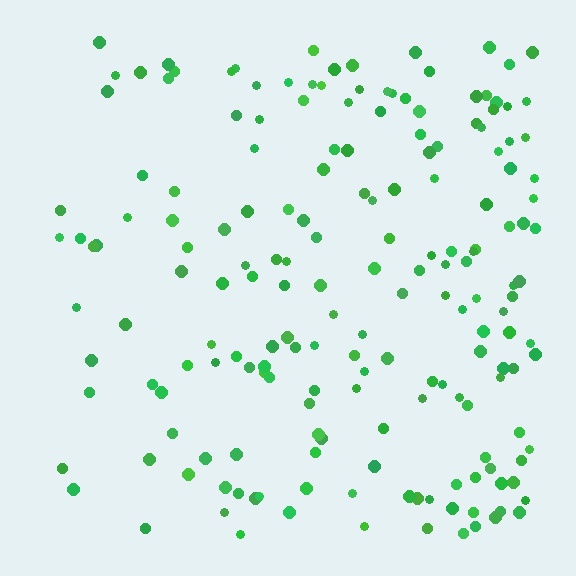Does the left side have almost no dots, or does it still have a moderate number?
Still a moderate number, just noticeably fewer than the right.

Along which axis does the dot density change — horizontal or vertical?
Horizontal.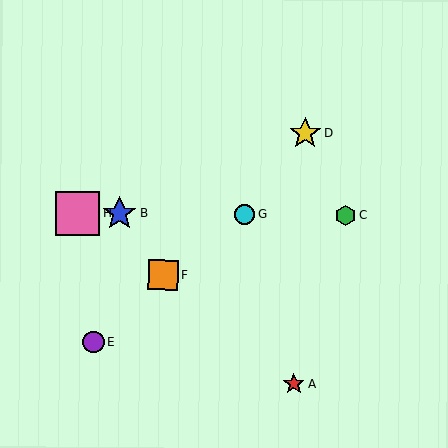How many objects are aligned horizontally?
4 objects (B, C, G, H) are aligned horizontally.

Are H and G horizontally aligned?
Yes, both are at y≈213.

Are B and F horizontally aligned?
No, B is at y≈214 and F is at y≈275.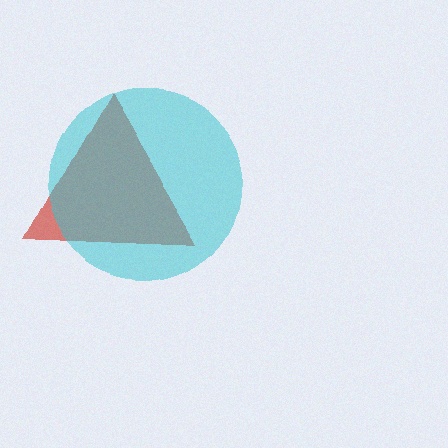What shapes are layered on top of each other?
The layered shapes are: a red triangle, a cyan circle.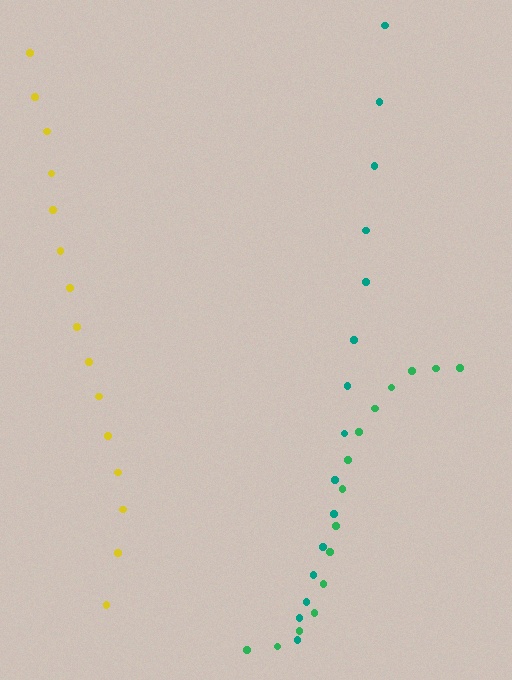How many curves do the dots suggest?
There are 3 distinct paths.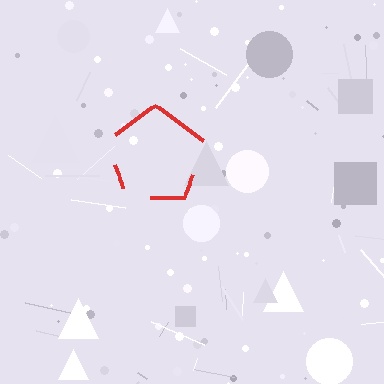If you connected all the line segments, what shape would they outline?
They would outline a pentagon.